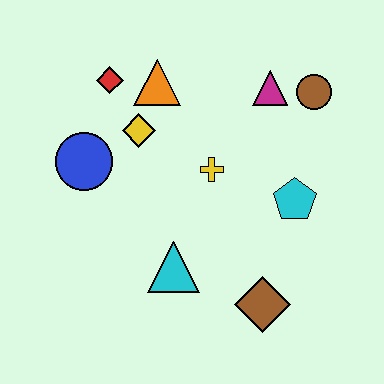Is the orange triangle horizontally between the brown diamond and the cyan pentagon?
No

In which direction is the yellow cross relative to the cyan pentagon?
The yellow cross is to the left of the cyan pentagon.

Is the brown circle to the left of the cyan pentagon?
No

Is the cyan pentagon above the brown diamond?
Yes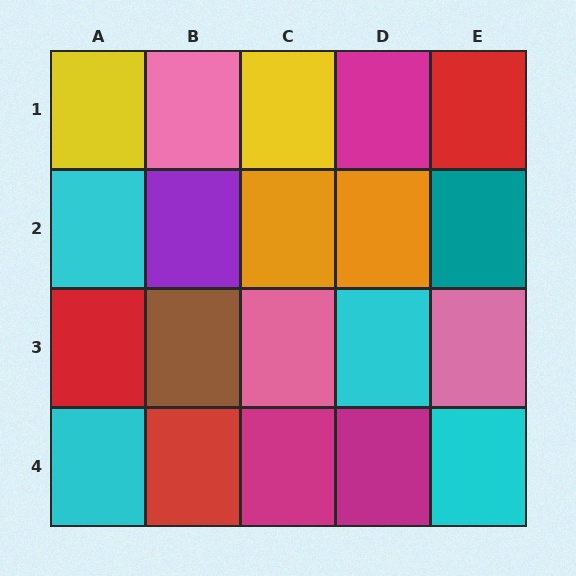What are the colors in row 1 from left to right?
Yellow, pink, yellow, magenta, red.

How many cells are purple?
1 cell is purple.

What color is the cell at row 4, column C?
Magenta.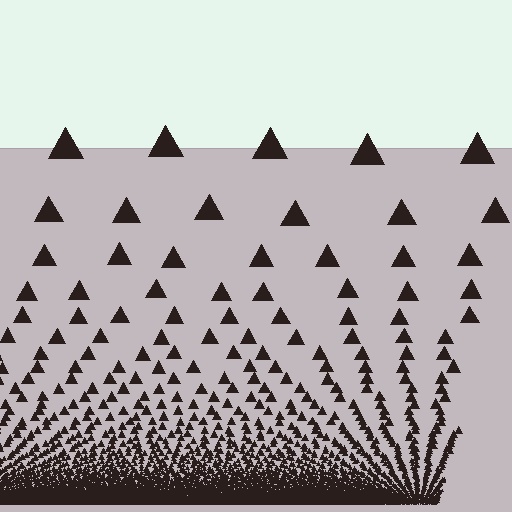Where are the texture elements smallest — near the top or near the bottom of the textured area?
Near the bottom.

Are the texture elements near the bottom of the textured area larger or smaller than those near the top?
Smaller. The gradient is inverted — elements near the bottom are smaller and denser.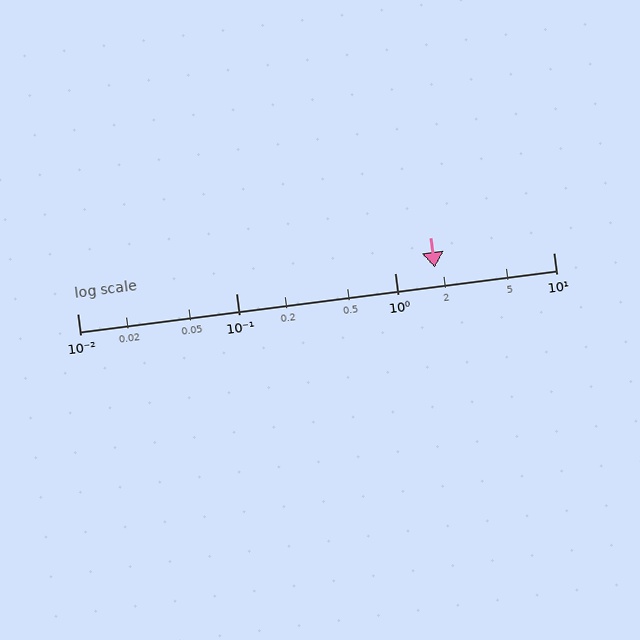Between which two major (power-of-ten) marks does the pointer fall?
The pointer is between 1 and 10.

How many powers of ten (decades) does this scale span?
The scale spans 3 decades, from 0.01 to 10.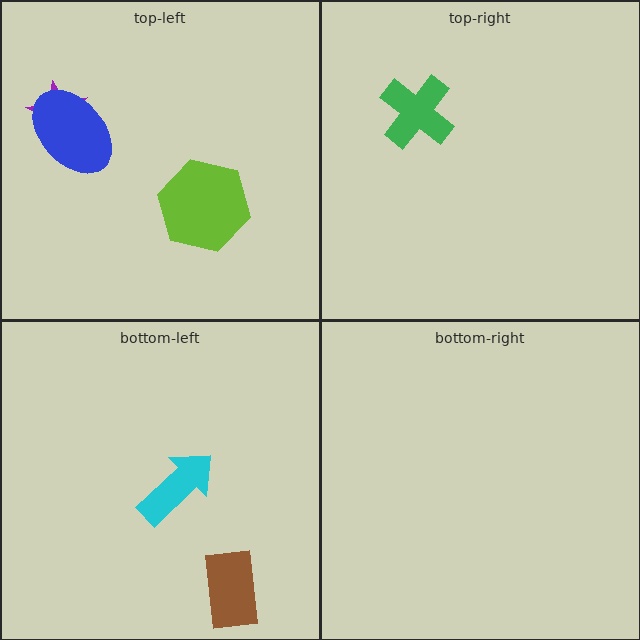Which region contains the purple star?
The top-left region.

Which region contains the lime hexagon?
The top-left region.